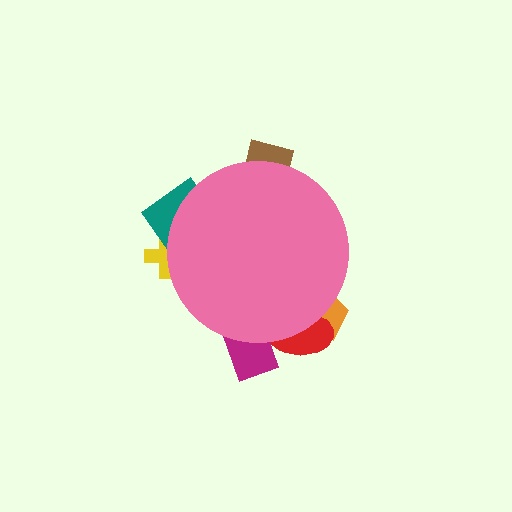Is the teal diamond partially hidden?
Yes, the teal diamond is partially hidden behind the pink circle.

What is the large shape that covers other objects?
A pink circle.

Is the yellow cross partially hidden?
Yes, the yellow cross is partially hidden behind the pink circle.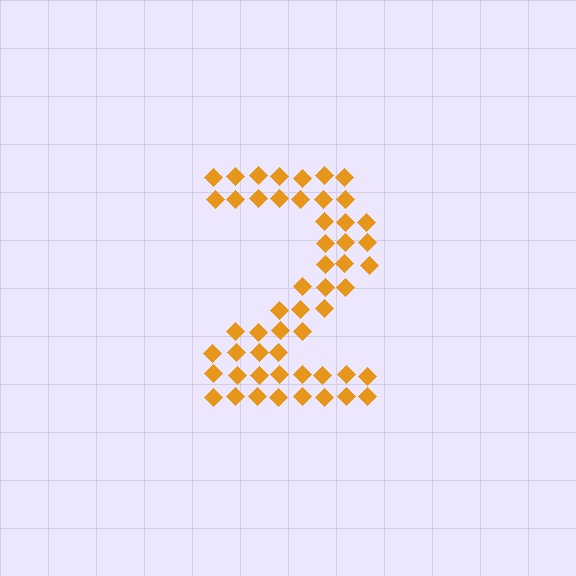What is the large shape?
The large shape is the digit 2.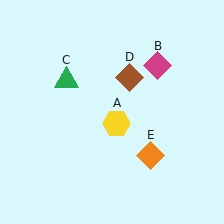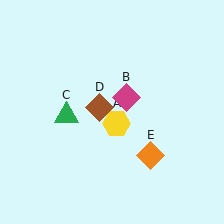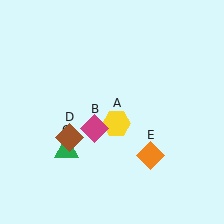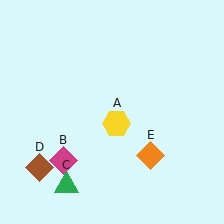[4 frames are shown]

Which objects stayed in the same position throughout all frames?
Yellow hexagon (object A) and orange diamond (object E) remained stationary.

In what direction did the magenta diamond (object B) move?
The magenta diamond (object B) moved down and to the left.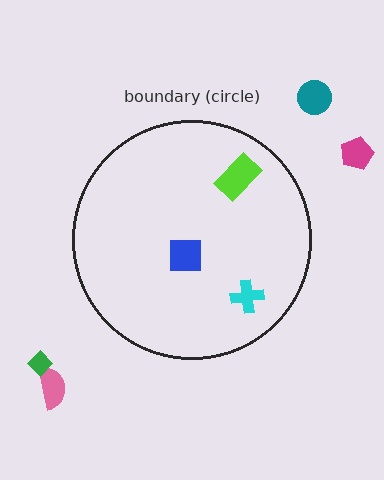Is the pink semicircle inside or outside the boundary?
Outside.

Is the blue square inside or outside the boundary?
Inside.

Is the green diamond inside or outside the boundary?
Outside.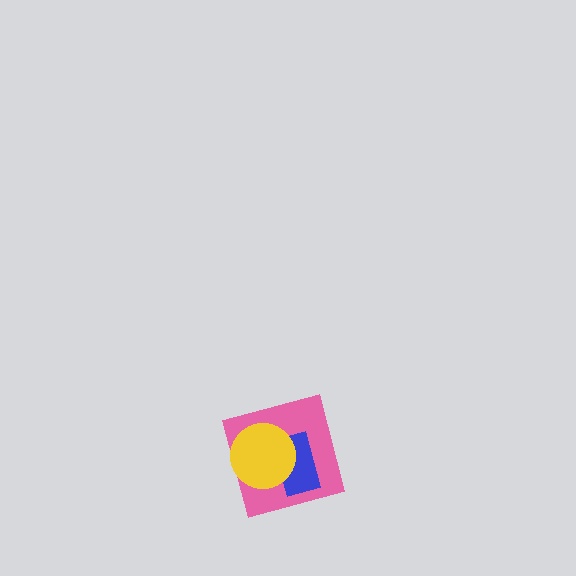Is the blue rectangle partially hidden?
Yes, it is partially covered by another shape.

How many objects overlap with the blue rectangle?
2 objects overlap with the blue rectangle.